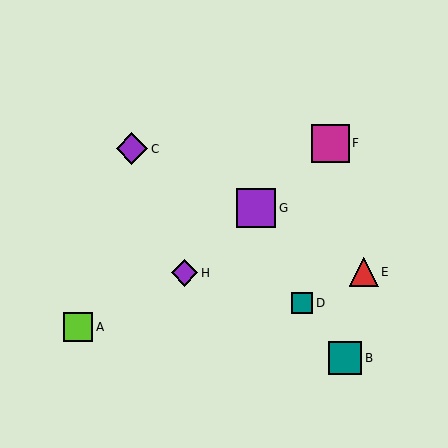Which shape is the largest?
The purple square (labeled G) is the largest.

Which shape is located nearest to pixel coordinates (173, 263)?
The purple diamond (labeled H) at (185, 273) is nearest to that location.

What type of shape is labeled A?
Shape A is a lime square.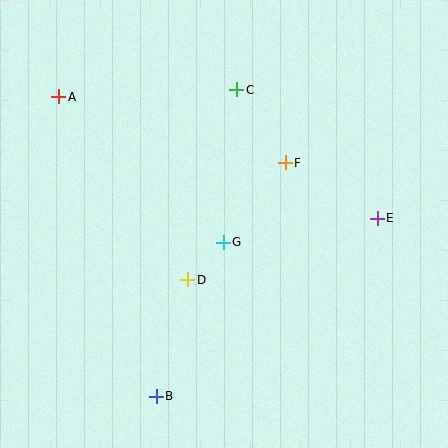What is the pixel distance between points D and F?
The distance between D and F is 152 pixels.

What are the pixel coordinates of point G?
Point G is at (223, 242).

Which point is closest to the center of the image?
Point G at (223, 242) is closest to the center.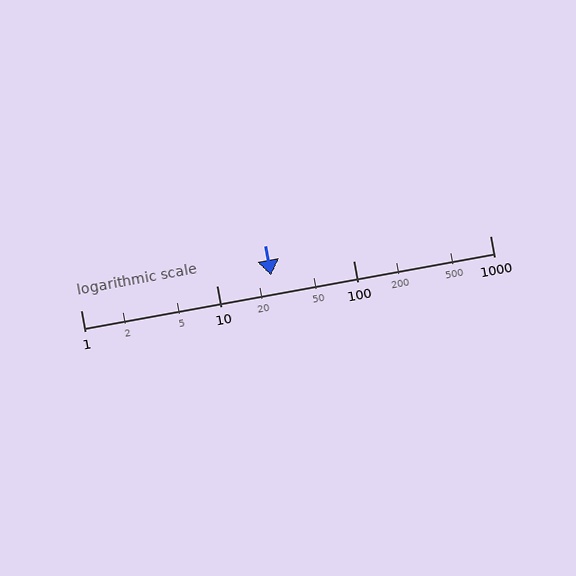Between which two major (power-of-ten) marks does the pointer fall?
The pointer is between 10 and 100.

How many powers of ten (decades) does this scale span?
The scale spans 3 decades, from 1 to 1000.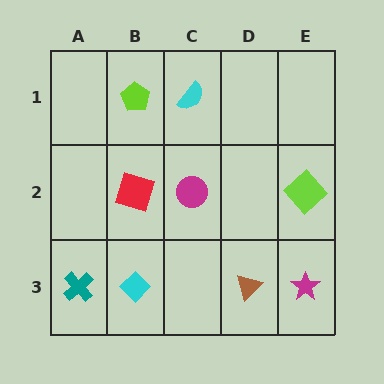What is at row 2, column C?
A magenta circle.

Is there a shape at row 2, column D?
No, that cell is empty.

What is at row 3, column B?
A cyan diamond.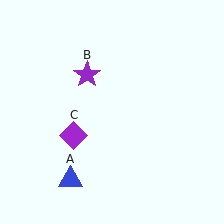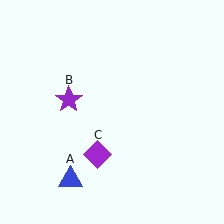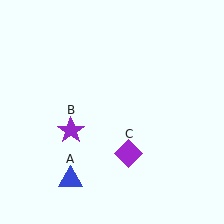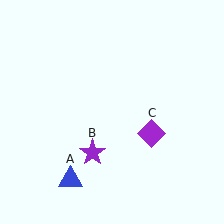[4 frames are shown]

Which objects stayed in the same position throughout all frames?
Blue triangle (object A) remained stationary.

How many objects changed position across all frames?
2 objects changed position: purple star (object B), purple diamond (object C).